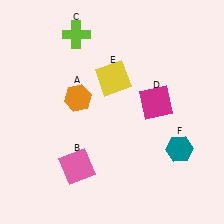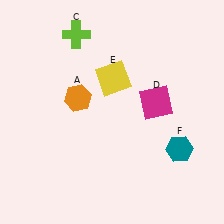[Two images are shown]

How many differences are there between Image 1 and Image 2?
There is 1 difference between the two images.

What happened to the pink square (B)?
The pink square (B) was removed in Image 2. It was in the bottom-left area of Image 1.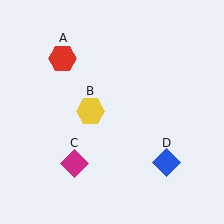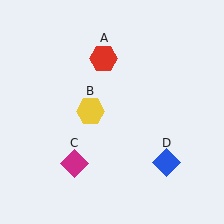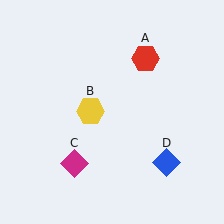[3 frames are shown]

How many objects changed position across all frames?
1 object changed position: red hexagon (object A).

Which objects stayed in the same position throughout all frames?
Yellow hexagon (object B) and magenta diamond (object C) and blue diamond (object D) remained stationary.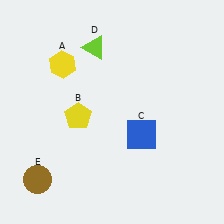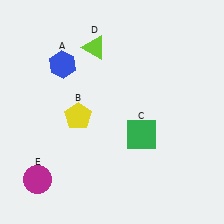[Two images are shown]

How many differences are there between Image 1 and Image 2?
There are 3 differences between the two images.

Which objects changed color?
A changed from yellow to blue. C changed from blue to green. E changed from brown to magenta.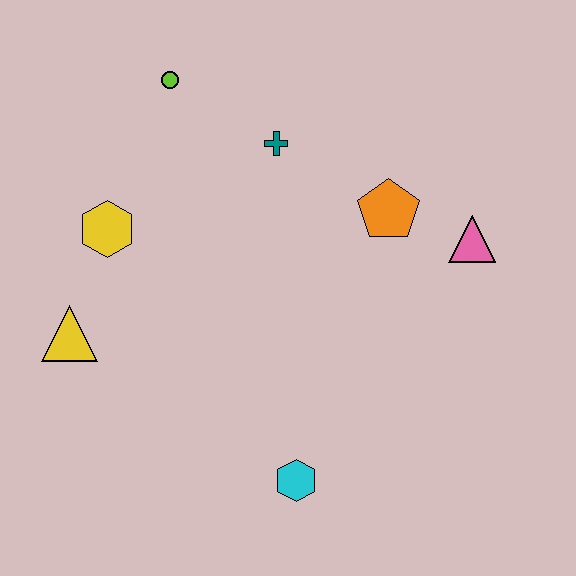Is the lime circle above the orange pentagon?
Yes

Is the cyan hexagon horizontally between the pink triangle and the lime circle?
Yes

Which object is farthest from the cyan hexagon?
The lime circle is farthest from the cyan hexagon.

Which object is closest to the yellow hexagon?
The yellow triangle is closest to the yellow hexagon.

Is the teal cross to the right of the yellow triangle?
Yes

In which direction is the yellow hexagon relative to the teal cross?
The yellow hexagon is to the left of the teal cross.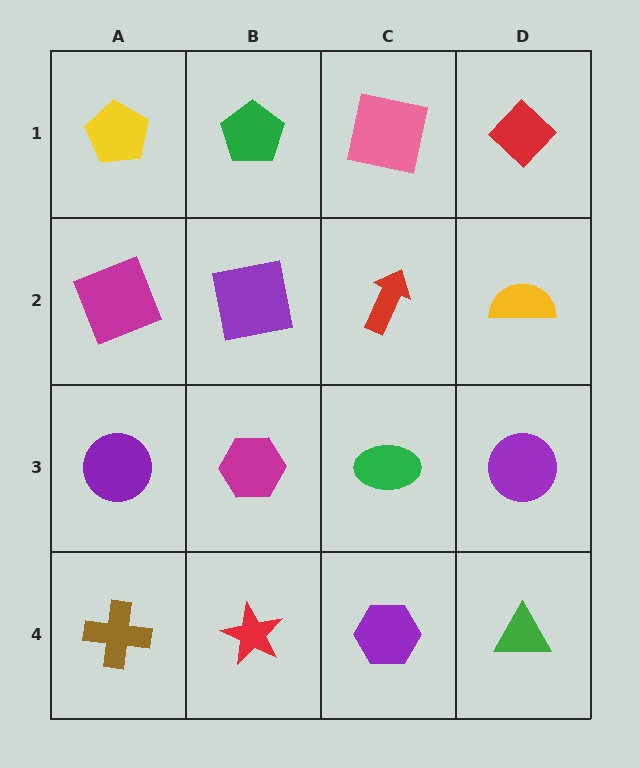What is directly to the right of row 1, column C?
A red diamond.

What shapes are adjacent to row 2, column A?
A yellow pentagon (row 1, column A), a purple circle (row 3, column A), a purple square (row 2, column B).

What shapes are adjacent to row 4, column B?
A magenta hexagon (row 3, column B), a brown cross (row 4, column A), a purple hexagon (row 4, column C).